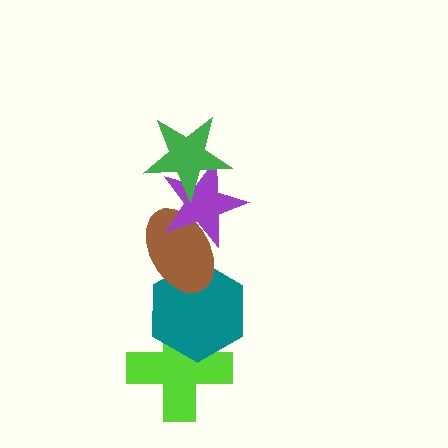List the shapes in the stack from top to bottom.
From top to bottom: the green star, the purple star, the brown ellipse, the teal hexagon, the lime cross.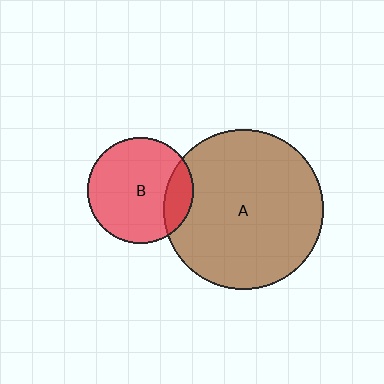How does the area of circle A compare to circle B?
Approximately 2.3 times.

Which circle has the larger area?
Circle A (brown).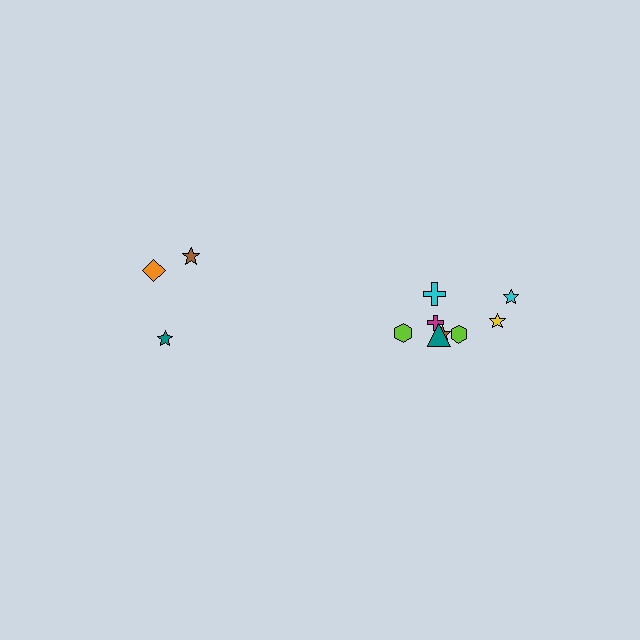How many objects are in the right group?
There are 8 objects.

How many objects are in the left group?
There are 3 objects.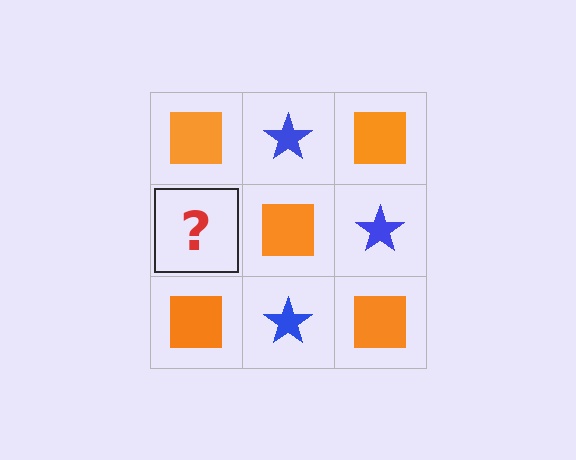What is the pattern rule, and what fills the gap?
The rule is that it alternates orange square and blue star in a checkerboard pattern. The gap should be filled with a blue star.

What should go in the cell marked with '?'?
The missing cell should contain a blue star.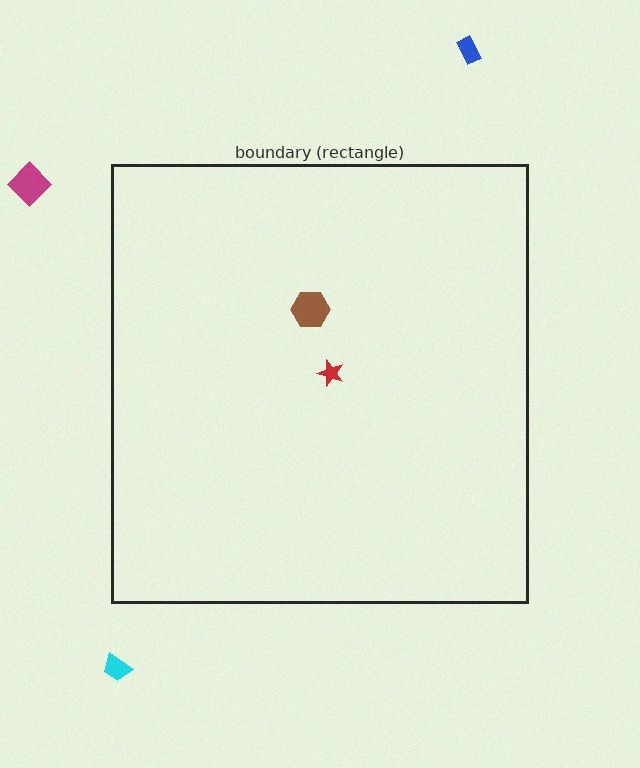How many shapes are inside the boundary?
2 inside, 3 outside.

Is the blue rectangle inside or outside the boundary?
Outside.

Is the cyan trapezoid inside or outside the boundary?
Outside.